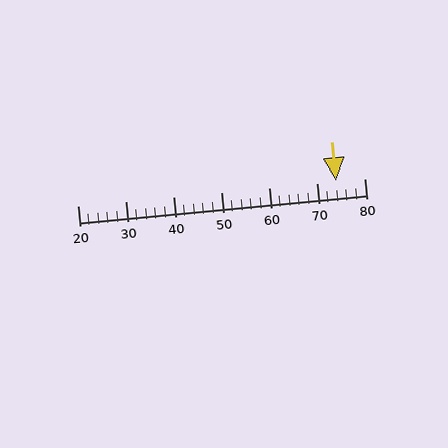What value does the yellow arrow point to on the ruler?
The yellow arrow points to approximately 74.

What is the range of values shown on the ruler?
The ruler shows values from 20 to 80.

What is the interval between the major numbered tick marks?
The major tick marks are spaced 10 units apart.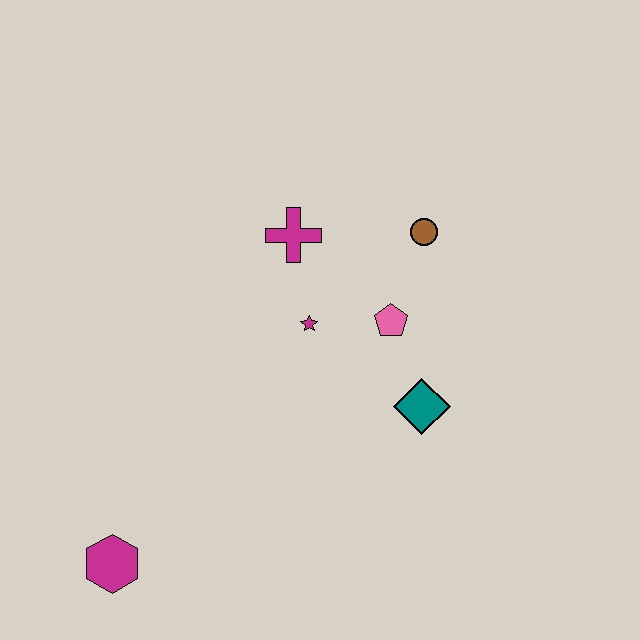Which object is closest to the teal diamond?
The pink pentagon is closest to the teal diamond.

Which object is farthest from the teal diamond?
The magenta hexagon is farthest from the teal diamond.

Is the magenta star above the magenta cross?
No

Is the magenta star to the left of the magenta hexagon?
No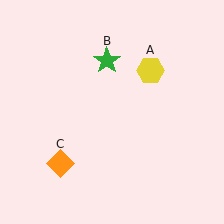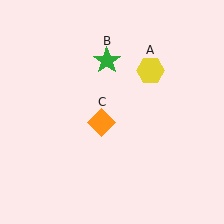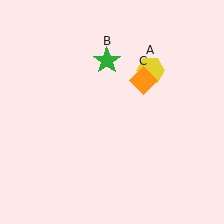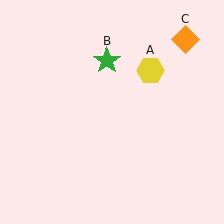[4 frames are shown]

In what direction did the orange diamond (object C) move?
The orange diamond (object C) moved up and to the right.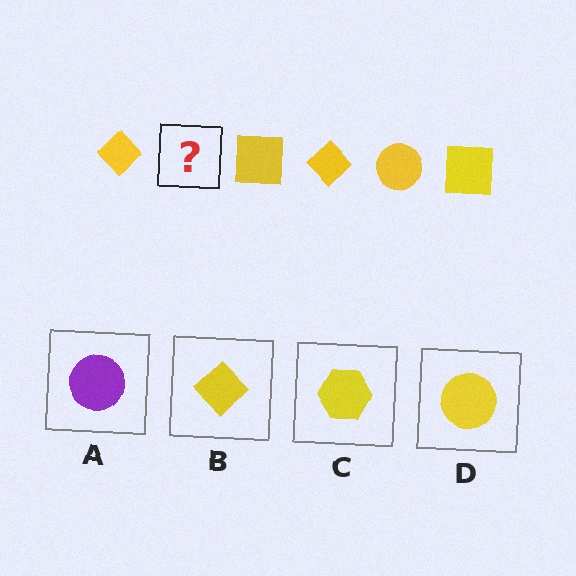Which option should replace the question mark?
Option D.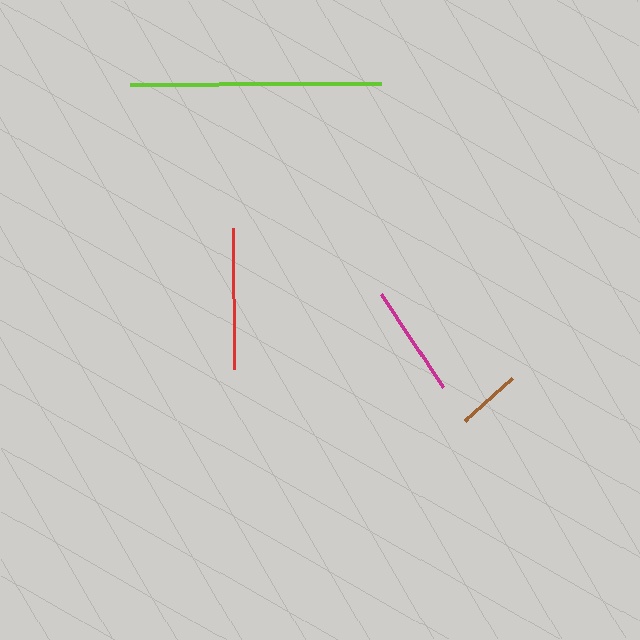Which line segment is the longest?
The lime line is the longest at approximately 252 pixels.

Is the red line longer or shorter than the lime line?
The lime line is longer than the red line.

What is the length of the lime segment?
The lime segment is approximately 252 pixels long.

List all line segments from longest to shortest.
From longest to shortest: lime, red, magenta, brown.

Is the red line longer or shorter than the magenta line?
The red line is longer than the magenta line.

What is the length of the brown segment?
The brown segment is approximately 65 pixels long.